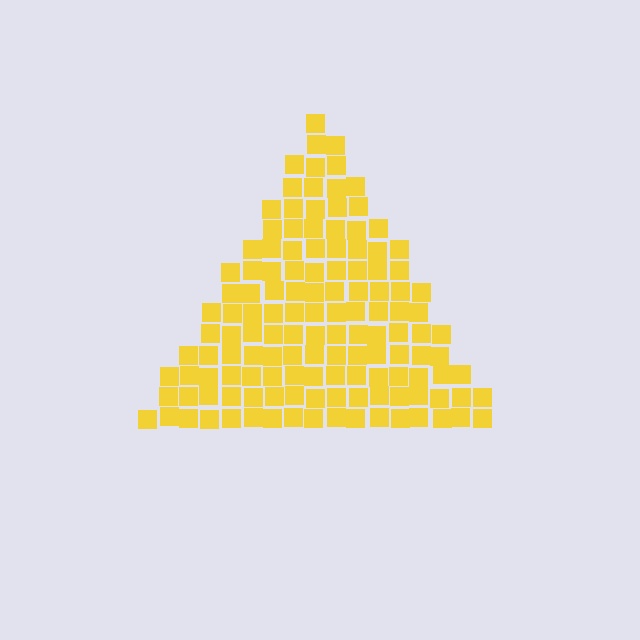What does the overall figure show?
The overall figure shows a triangle.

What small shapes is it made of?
It is made of small squares.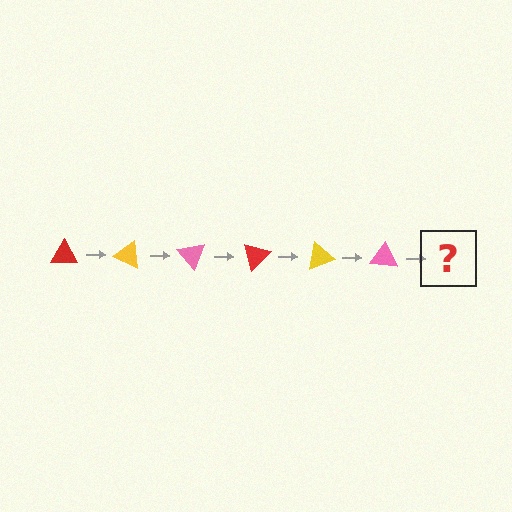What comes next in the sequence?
The next element should be a red triangle, rotated 150 degrees from the start.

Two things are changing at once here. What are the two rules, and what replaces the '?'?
The two rules are that it rotates 25 degrees each step and the color cycles through red, yellow, and pink. The '?' should be a red triangle, rotated 150 degrees from the start.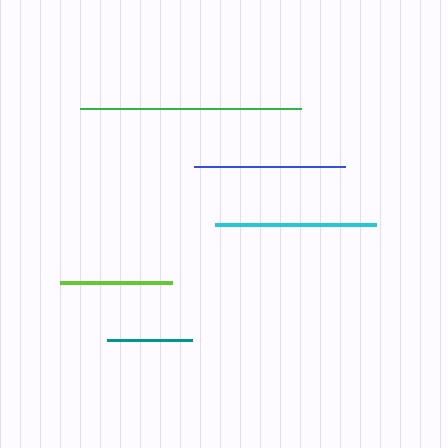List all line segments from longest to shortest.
From longest to shortest: green, cyan, blue, lime, teal.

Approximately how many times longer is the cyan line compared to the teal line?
The cyan line is approximately 1.9 times the length of the teal line.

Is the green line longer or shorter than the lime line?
The green line is longer than the lime line.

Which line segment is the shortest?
The teal line is the shortest at approximately 85 pixels.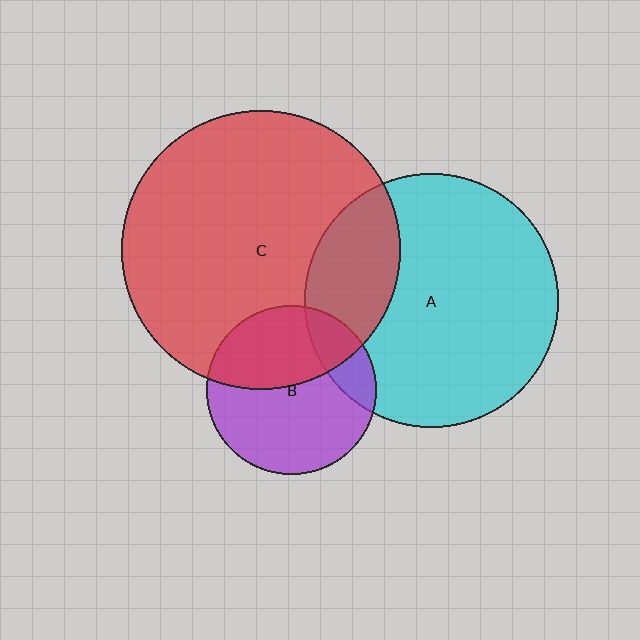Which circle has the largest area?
Circle C (red).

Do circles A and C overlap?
Yes.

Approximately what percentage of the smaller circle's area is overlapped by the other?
Approximately 25%.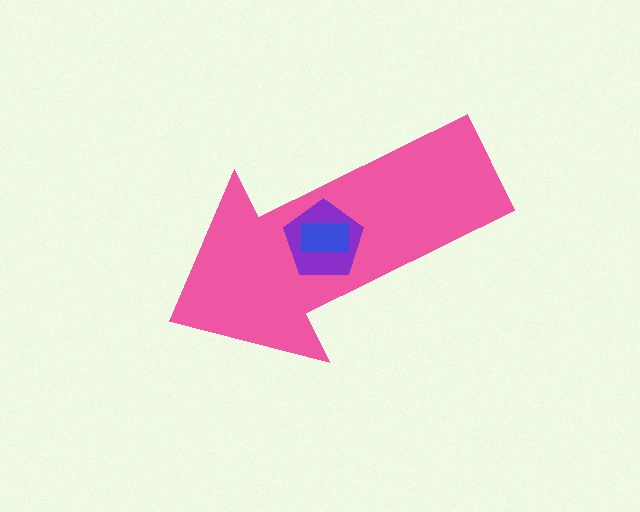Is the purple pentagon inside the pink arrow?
Yes.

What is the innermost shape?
The blue rectangle.